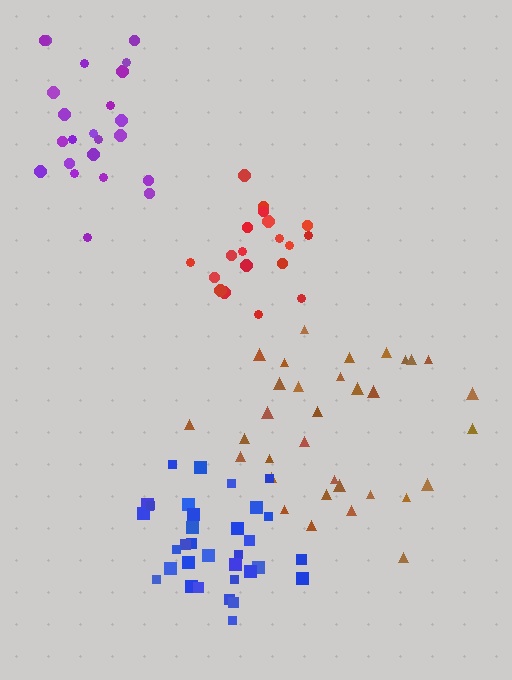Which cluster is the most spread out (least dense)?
Brown.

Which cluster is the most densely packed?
Blue.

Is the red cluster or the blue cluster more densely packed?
Blue.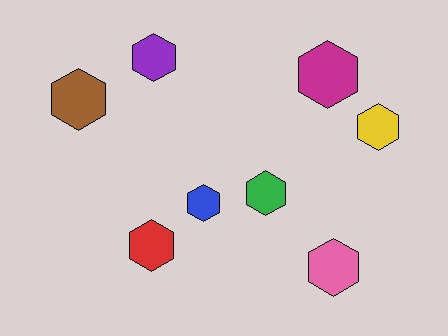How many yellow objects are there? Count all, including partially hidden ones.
There is 1 yellow object.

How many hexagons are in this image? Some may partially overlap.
There are 8 hexagons.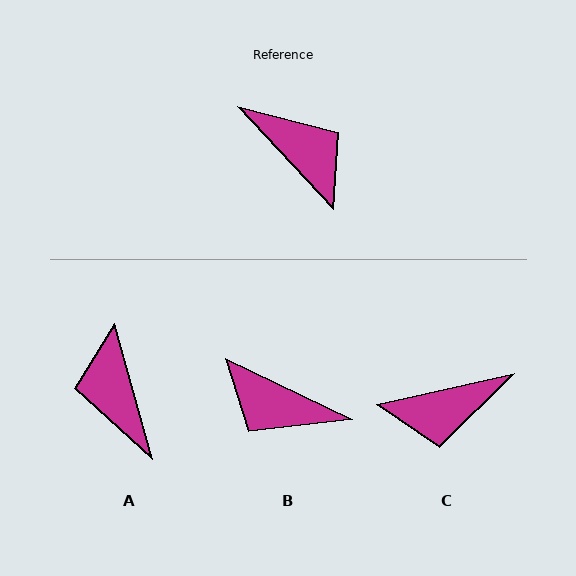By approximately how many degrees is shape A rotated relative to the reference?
Approximately 153 degrees counter-clockwise.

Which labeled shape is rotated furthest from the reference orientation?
B, about 159 degrees away.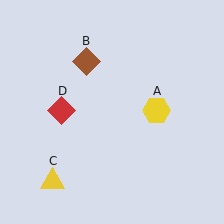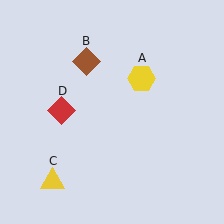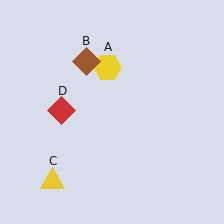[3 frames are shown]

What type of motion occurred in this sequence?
The yellow hexagon (object A) rotated counterclockwise around the center of the scene.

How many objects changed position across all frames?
1 object changed position: yellow hexagon (object A).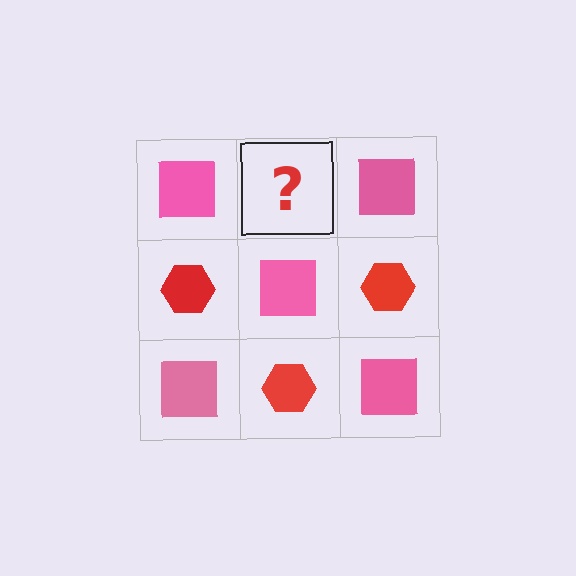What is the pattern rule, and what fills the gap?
The rule is that it alternates pink square and red hexagon in a checkerboard pattern. The gap should be filled with a red hexagon.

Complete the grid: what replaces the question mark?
The question mark should be replaced with a red hexagon.